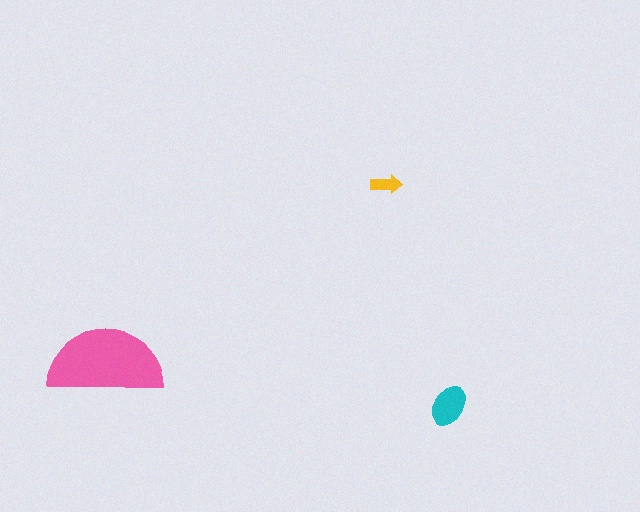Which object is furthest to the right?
The cyan ellipse is rightmost.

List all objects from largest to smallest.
The pink semicircle, the cyan ellipse, the yellow arrow.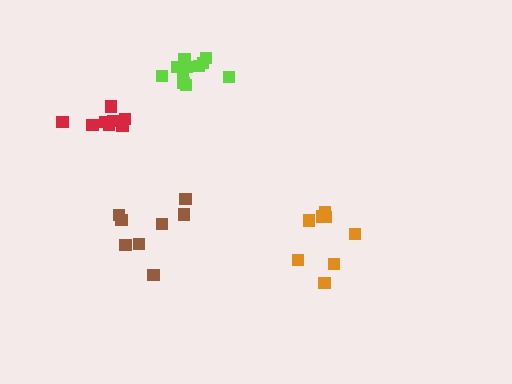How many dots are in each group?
Group 1: 11 dots, Group 2: 8 dots, Group 3: 8 dots, Group 4: 8 dots (35 total).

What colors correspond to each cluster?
The clusters are colored: lime, orange, brown, red.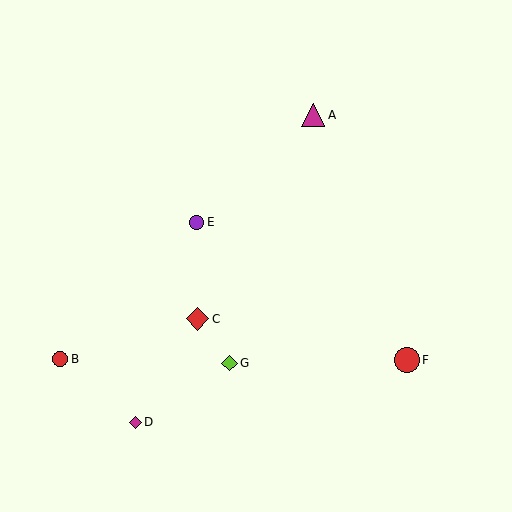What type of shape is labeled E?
Shape E is a purple circle.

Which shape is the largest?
The red circle (labeled F) is the largest.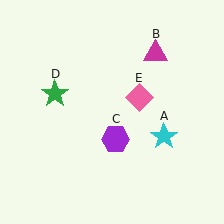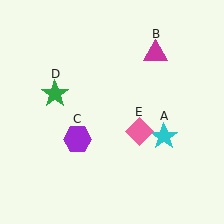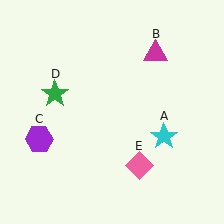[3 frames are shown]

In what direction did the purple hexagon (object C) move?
The purple hexagon (object C) moved left.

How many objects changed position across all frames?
2 objects changed position: purple hexagon (object C), pink diamond (object E).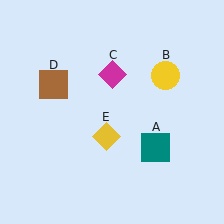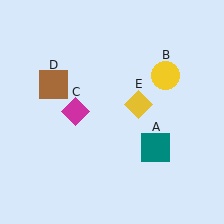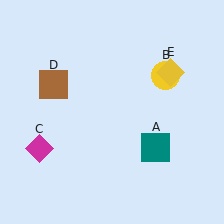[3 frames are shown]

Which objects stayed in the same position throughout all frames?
Teal square (object A) and yellow circle (object B) and brown square (object D) remained stationary.